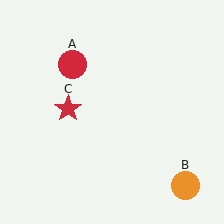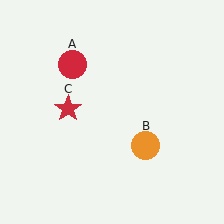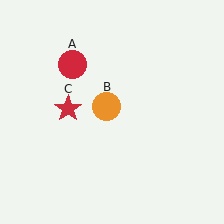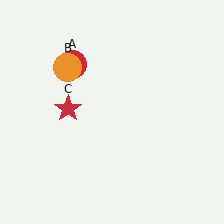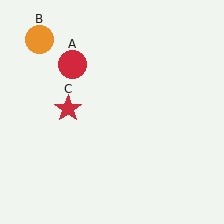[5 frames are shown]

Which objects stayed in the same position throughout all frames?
Red circle (object A) and red star (object C) remained stationary.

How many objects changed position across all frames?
1 object changed position: orange circle (object B).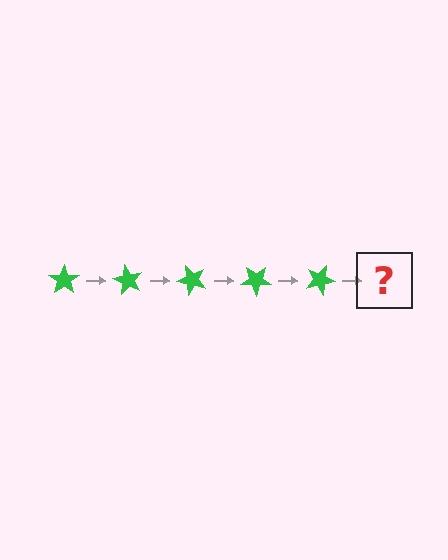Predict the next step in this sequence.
The next step is a green star rotated 300 degrees.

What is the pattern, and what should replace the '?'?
The pattern is that the star rotates 60 degrees each step. The '?' should be a green star rotated 300 degrees.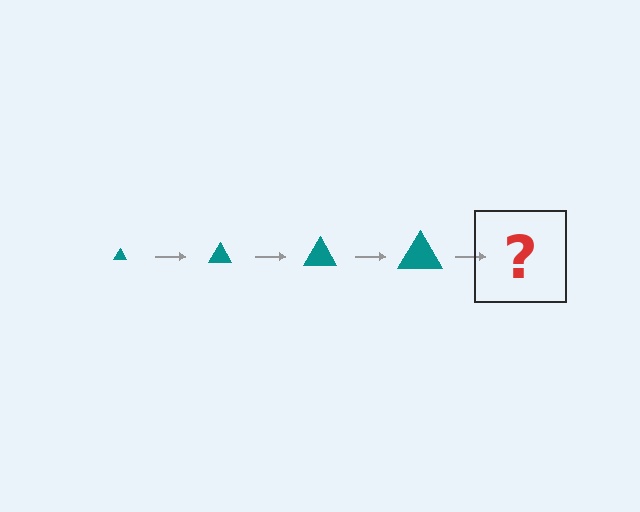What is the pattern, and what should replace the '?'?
The pattern is that the triangle gets progressively larger each step. The '?' should be a teal triangle, larger than the previous one.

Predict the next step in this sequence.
The next step is a teal triangle, larger than the previous one.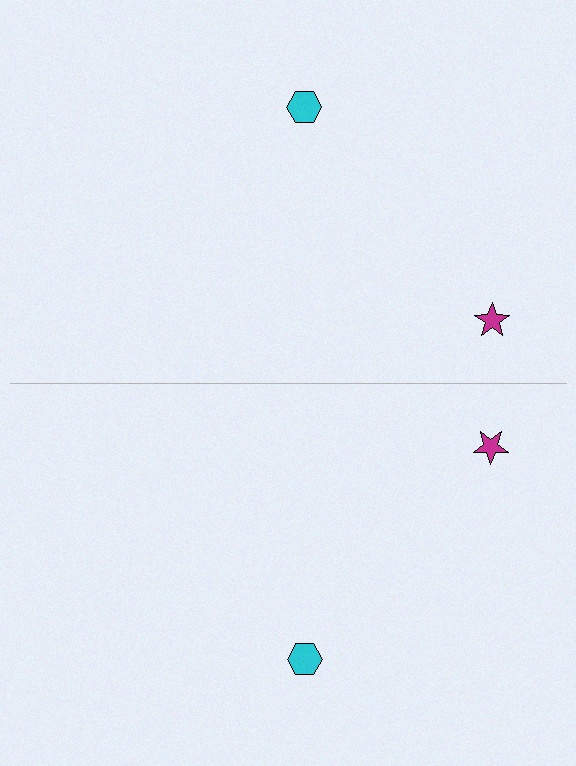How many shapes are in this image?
There are 4 shapes in this image.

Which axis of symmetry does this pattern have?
The pattern has a horizontal axis of symmetry running through the center of the image.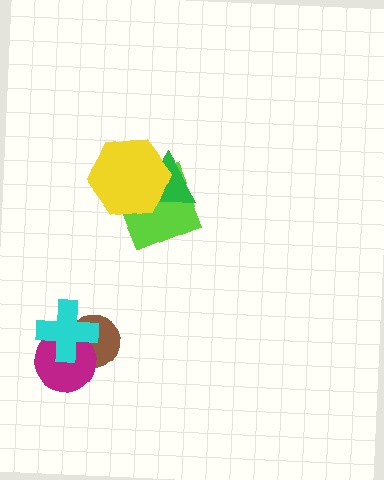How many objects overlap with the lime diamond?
2 objects overlap with the lime diamond.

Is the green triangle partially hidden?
Yes, it is partially covered by another shape.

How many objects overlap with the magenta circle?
2 objects overlap with the magenta circle.